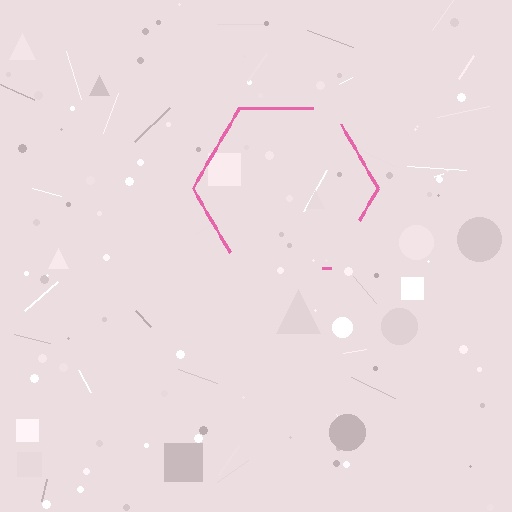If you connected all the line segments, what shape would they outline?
They would outline a hexagon.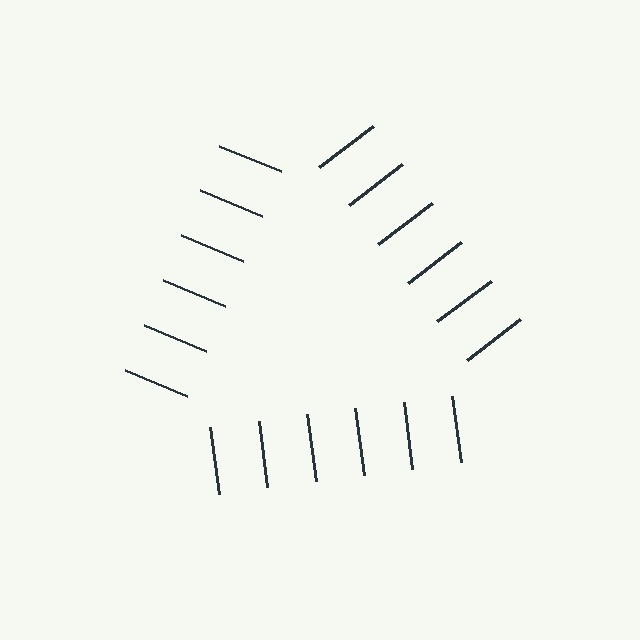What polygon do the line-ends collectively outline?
An illusory triangle — the line segments terminate on its edges but no continuous stroke is drawn.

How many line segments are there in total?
18 — 6 along each of the 3 edges.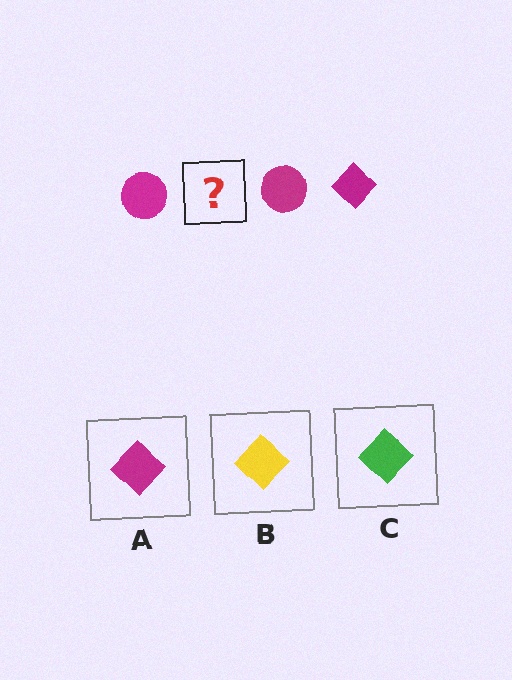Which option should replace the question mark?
Option A.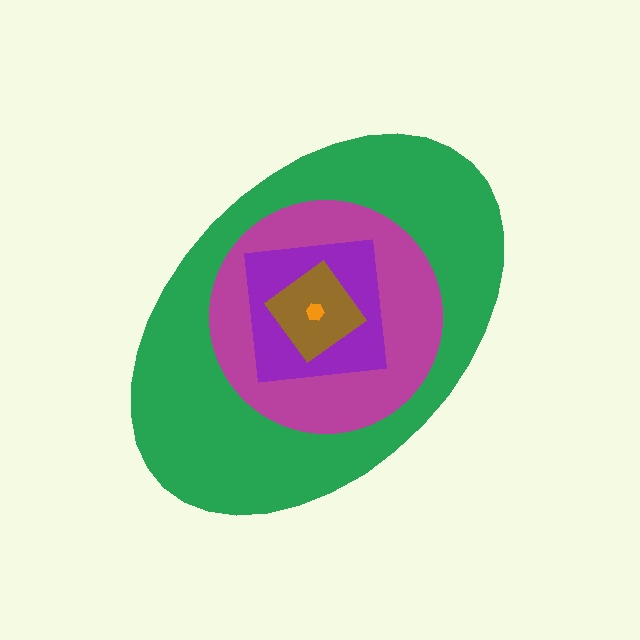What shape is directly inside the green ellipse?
The magenta circle.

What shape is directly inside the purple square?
The brown diamond.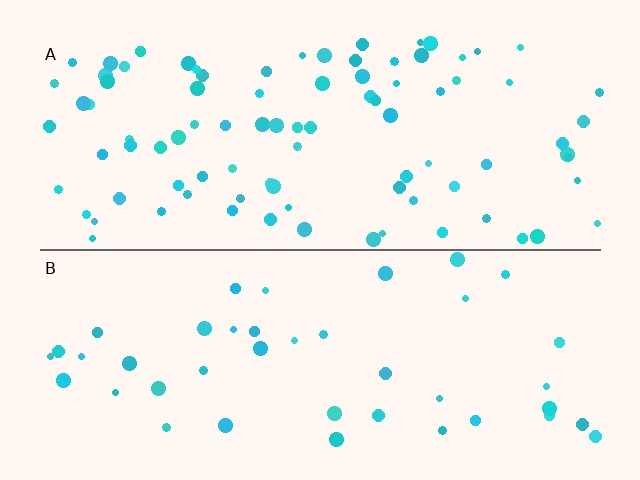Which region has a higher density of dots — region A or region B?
A (the top).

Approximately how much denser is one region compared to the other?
Approximately 2.1× — region A over region B.